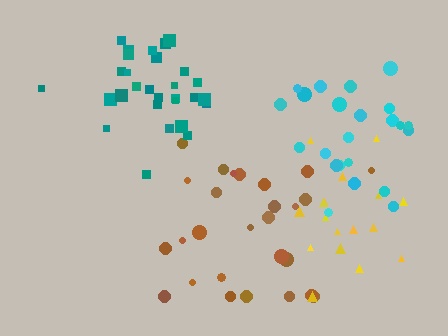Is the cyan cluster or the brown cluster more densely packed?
Cyan.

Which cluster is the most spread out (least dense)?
Yellow.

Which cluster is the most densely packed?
Teal.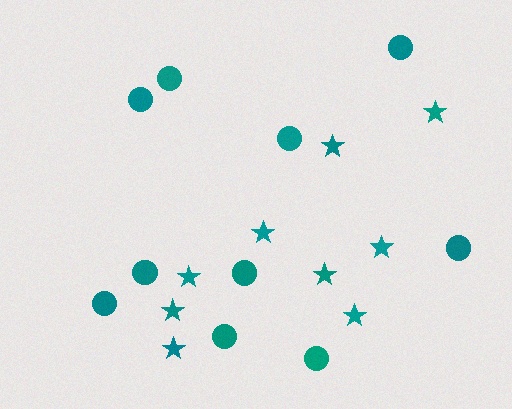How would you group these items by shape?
There are 2 groups: one group of stars (9) and one group of circles (10).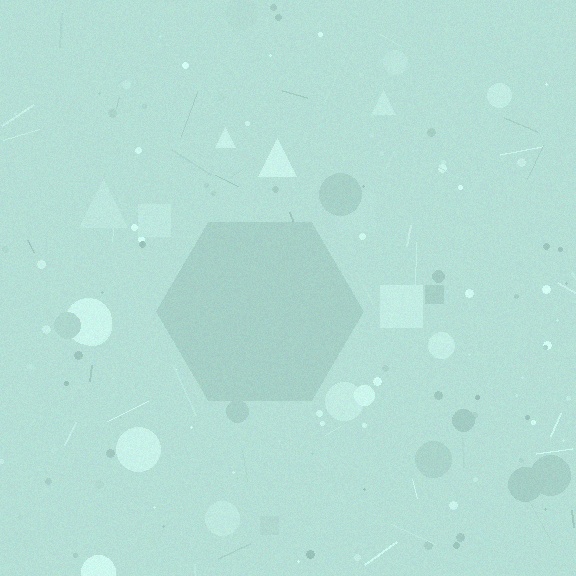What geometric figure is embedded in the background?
A hexagon is embedded in the background.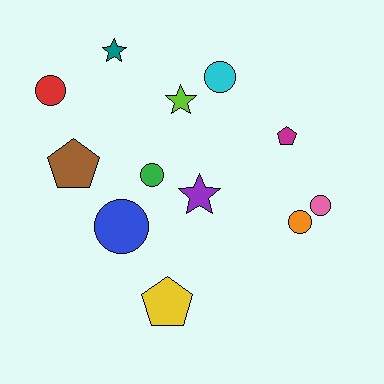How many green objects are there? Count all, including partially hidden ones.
There is 1 green object.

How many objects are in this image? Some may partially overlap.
There are 12 objects.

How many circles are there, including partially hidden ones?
There are 6 circles.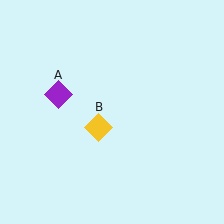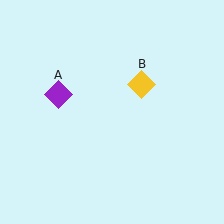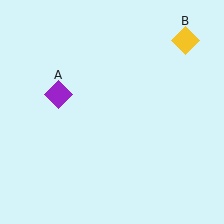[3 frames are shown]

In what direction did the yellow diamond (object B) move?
The yellow diamond (object B) moved up and to the right.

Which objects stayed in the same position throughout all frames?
Purple diamond (object A) remained stationary.